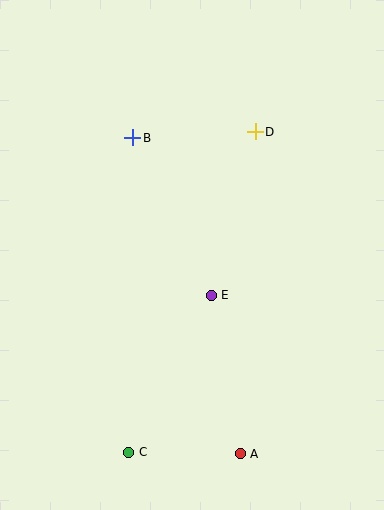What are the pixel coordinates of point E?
Point E is at (211, 295).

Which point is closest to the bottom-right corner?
Point A is closest to the bottom-right corner.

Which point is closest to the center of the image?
Point E at (211, 295) is closest to the center.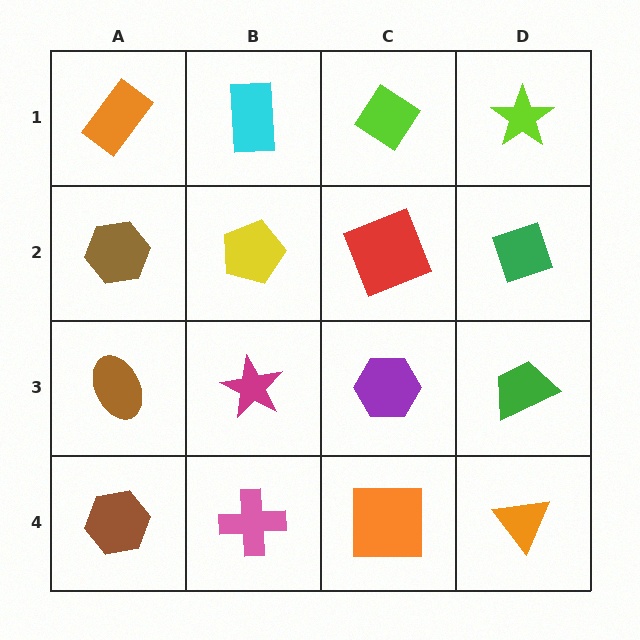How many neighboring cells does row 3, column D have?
3.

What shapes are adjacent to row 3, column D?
A green diamond (row 2, column D), an orange triangle (row 4, column D), a purple hexagon (row 3, column C).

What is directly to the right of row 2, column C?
A green diamond.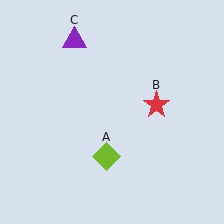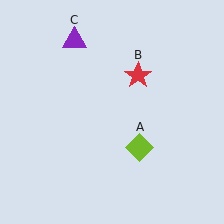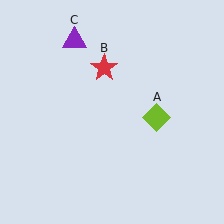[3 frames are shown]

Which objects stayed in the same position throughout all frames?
Purple triangle (object C) remained stationary.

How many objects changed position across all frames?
2 objects changed position: lime diamond (object A), red star (object B).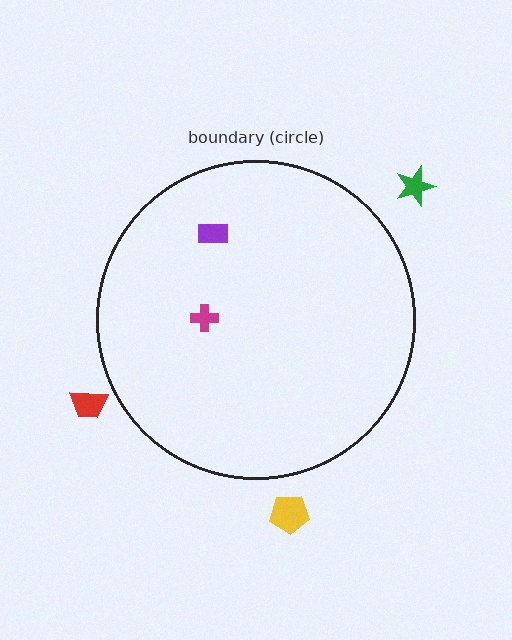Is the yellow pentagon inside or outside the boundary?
Outside.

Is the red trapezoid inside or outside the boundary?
Outside.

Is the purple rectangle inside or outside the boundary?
Inside.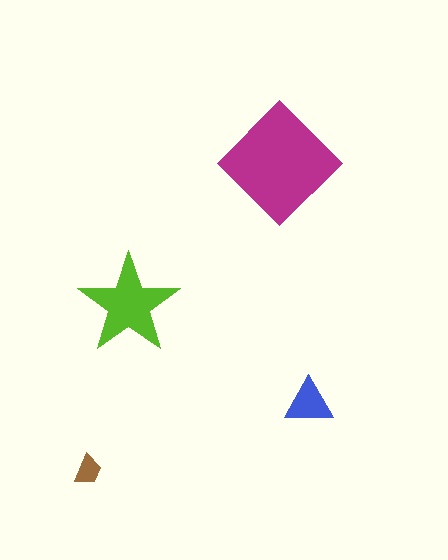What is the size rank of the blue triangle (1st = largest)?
3rd.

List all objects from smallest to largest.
The brown trapezoid, the blue triangle, the lime star, the magenta diamond.